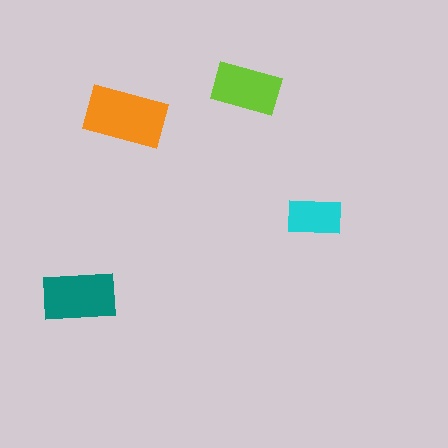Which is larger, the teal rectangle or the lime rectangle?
The teal one.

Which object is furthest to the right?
The cyan rectangle is rightmost.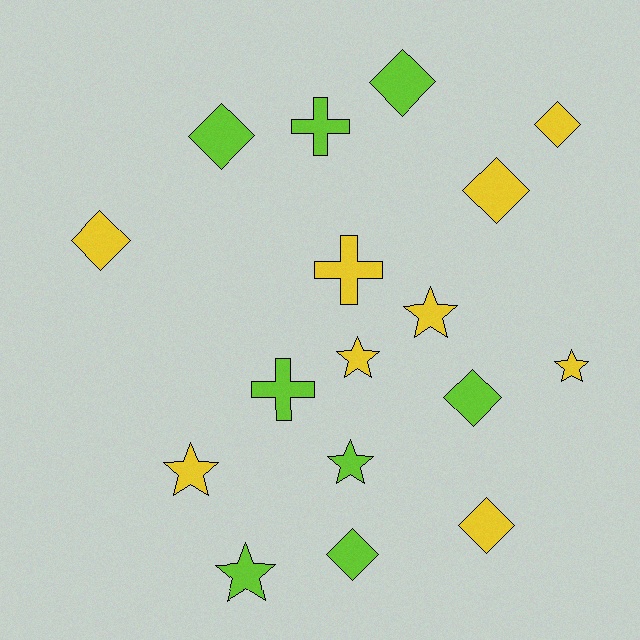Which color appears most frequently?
Yellow, with 9 objects.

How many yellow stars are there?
There are 4 yellow stars.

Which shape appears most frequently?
Diamond, with 8 objects.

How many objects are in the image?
There are 17 objects.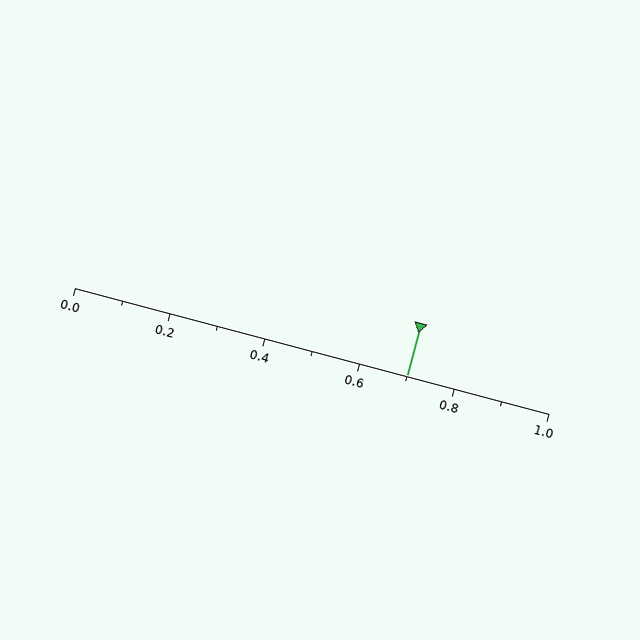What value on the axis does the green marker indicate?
The marker indicates approximately 0.7.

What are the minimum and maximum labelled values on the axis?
The axis runs from 0.0 to 1.0.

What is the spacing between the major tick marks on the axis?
The major ticks are spaced 0.2 apart.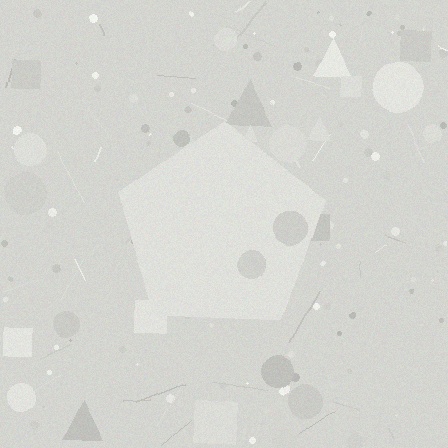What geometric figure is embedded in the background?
A pentagon is embedded in the background.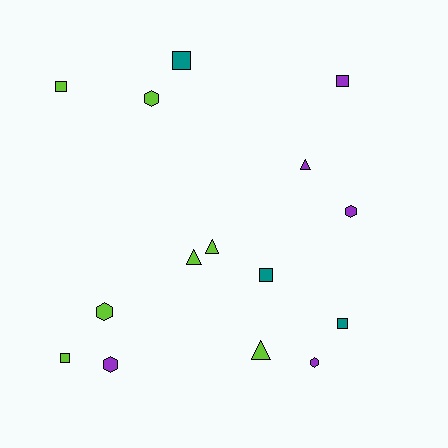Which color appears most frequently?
Lime, with 7 objects.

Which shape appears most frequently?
Square, with 6 objects.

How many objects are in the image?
There are 15 objects.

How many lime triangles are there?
There are 3 lime triangles.